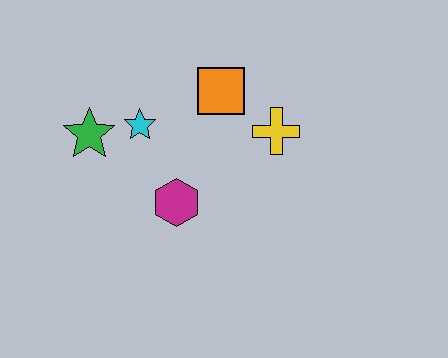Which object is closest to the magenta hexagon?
The cyan star is closest to the magenta hexagon.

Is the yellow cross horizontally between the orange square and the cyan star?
No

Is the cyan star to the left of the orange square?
Yes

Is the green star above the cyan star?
No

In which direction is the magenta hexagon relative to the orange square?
The magenta hexagon is below the orange square.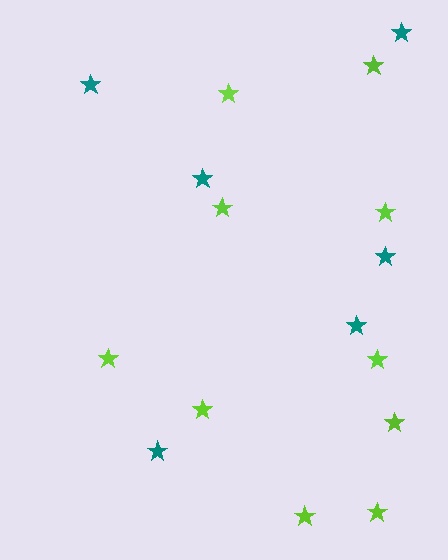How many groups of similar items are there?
There are 2 groups: one group of teal stars (6) and one group of lime stars (10).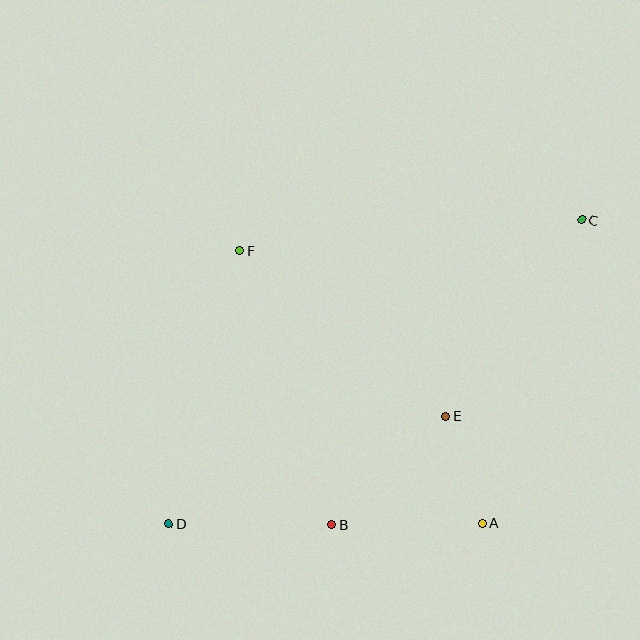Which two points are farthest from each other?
Points C and D are farthest from each other.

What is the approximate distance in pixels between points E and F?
The distance between E and F is approximately 264 pixels.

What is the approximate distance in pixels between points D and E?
The distance between D and E is approximately 297 pixels.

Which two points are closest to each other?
Points A and E are closest to each other.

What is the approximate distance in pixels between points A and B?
The distance between A and B is approximately 151 pixels.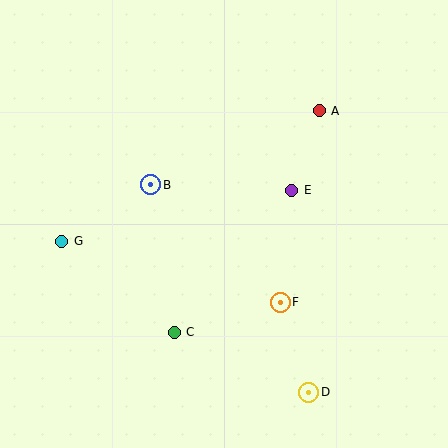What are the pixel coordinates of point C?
Point C is at (174, 332).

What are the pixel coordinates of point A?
Point A is at (319, 111).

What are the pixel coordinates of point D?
Point D is at (309, 392).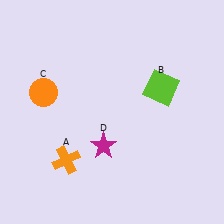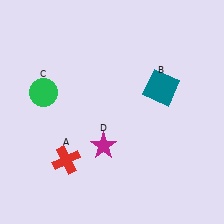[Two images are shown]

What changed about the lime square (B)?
In Image 1, B is lime. In Image 2, it changed to teal.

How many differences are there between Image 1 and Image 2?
There are 3 differences between the two images.